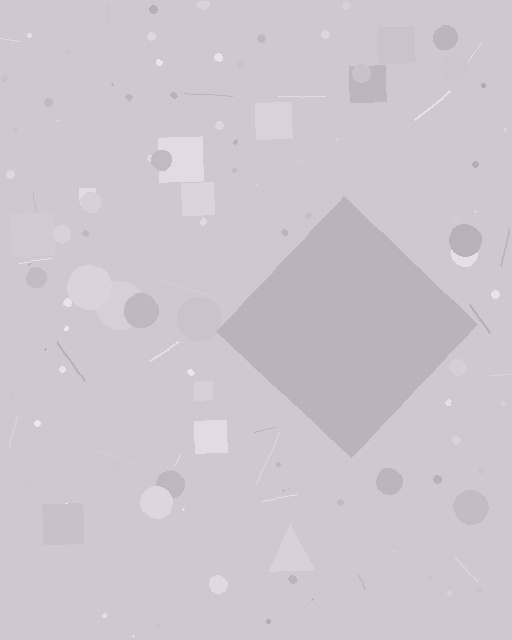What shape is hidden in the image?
A diamond is hidden in the image.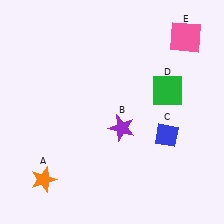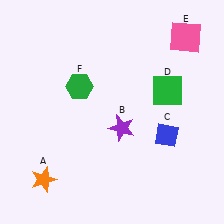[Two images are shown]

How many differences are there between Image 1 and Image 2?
There is 1 difference between the two images.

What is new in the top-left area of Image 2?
A green hexagon (F) was added in the top-left area of Image 2.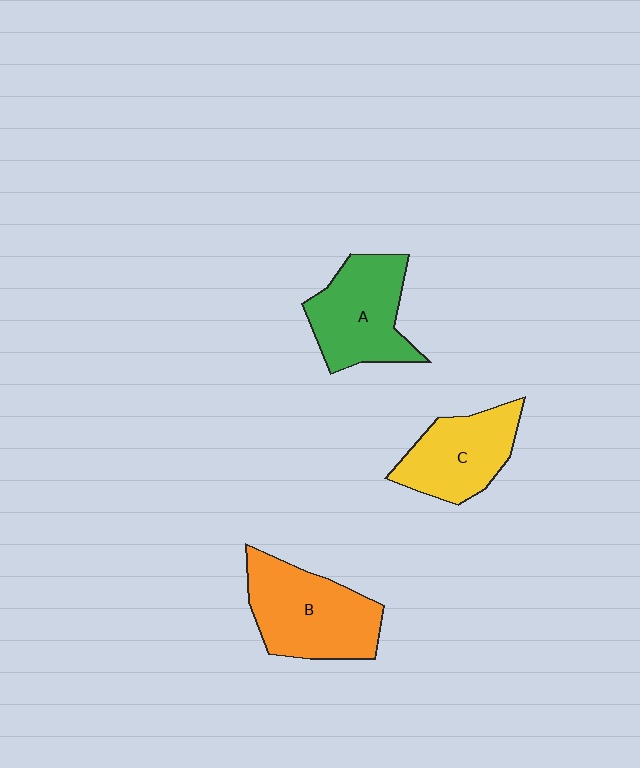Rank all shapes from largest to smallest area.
From largest to smallest: B (orange), A (green), C (yellow).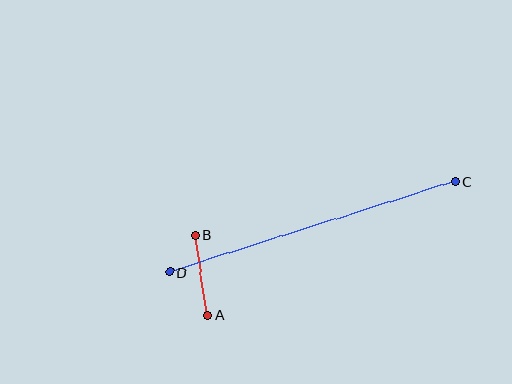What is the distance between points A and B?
The distance is approximately 81 pixels.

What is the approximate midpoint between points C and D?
The midpoint is at approximately (313, 227) pixels.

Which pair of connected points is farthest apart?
Points C and D are farthest apart.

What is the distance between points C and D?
The distance is approximately 299 pixels.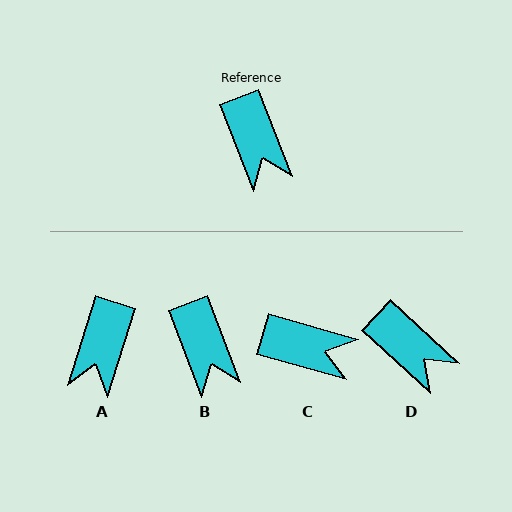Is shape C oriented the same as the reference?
No, it is off by about 53 degrees.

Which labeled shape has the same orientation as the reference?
B.